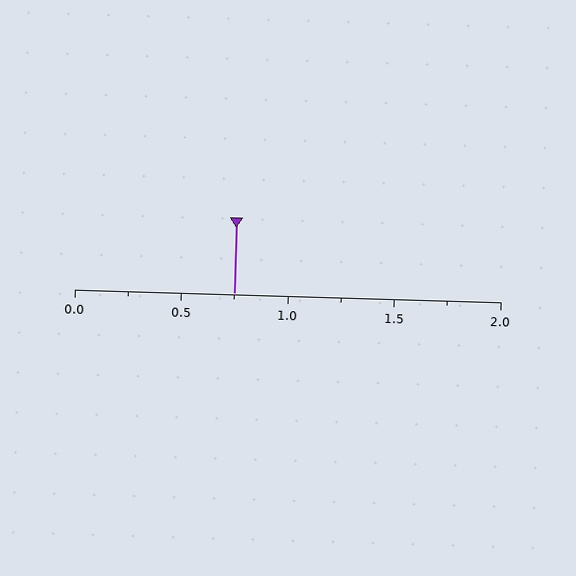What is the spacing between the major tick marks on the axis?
The major ticks are spaced 0.5 apart.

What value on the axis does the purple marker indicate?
The marker indicates approximately 0.75.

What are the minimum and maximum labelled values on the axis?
The axis runs from 0.0 to 2.0.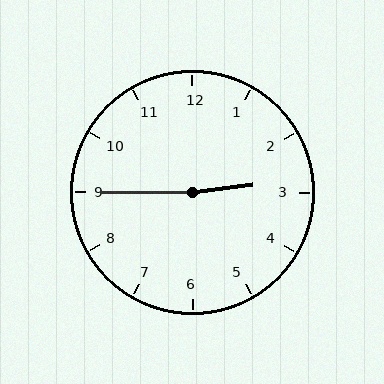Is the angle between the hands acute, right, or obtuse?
It is obtuse.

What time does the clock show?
2:45.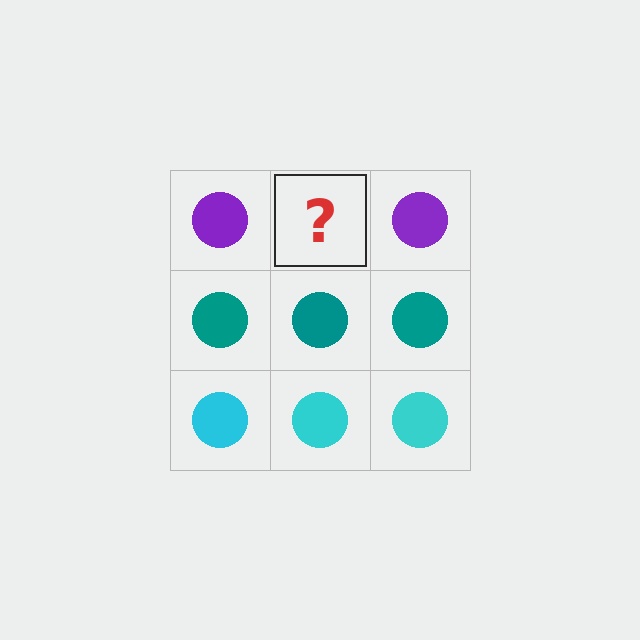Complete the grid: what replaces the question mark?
The question mark should be replaced with a purple circle.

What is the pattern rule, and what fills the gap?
The rule is that each row has a consistent color. The gap should be filled with a purple circle.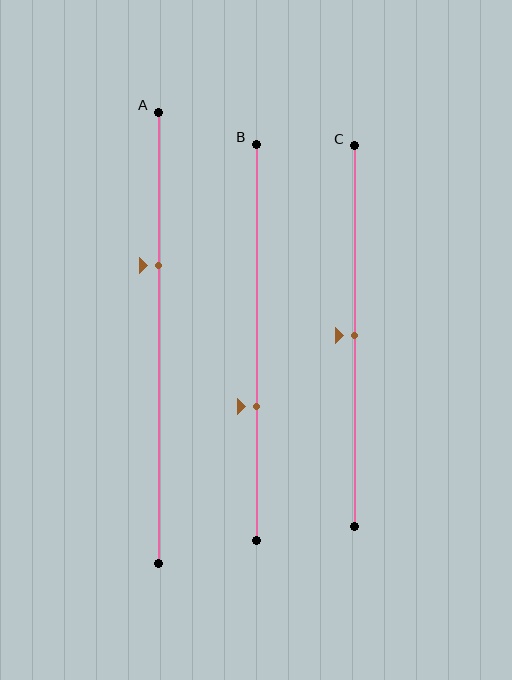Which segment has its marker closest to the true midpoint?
Segment C has its marker closest to the true midpoint.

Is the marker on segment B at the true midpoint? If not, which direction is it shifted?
No, the marker on segment B is shifted downward by about 16% of the segment length.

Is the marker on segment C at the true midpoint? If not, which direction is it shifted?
Yes, the marker on segment C is at the true midpoint.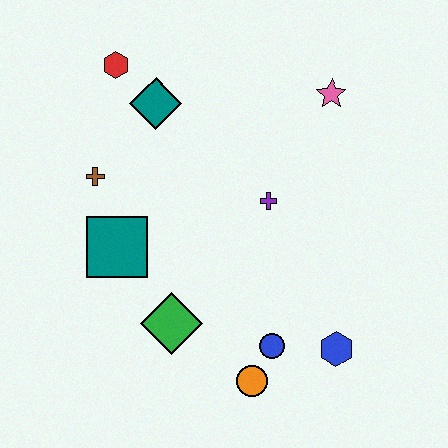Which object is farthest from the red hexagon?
The blue hexagon is farthest from the red hexagon.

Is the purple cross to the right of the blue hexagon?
No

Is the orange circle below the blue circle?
Yes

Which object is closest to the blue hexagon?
The blue circle is closest to the blue hexagon.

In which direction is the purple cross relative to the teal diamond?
The purple cross is to the right of the teal diamond.